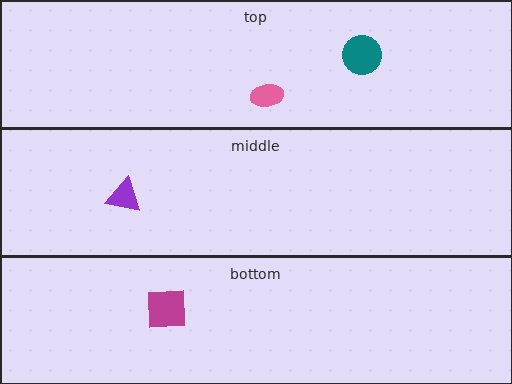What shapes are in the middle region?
The purple triangle.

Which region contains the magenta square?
The bottom region.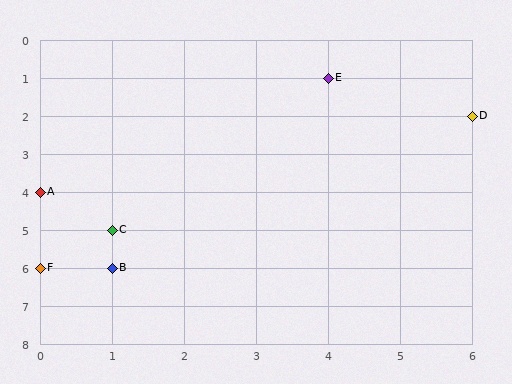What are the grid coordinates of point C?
Point C is at grid coordinates (1, 5).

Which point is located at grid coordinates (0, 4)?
Point A is at (0, 4).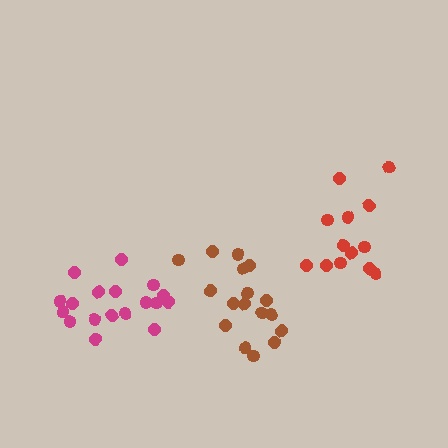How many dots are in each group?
Group 1: 13 dots, Group 2: 17 dots, Group 3: 18 dots (48 total).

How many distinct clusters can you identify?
There are 3 distinct clusters.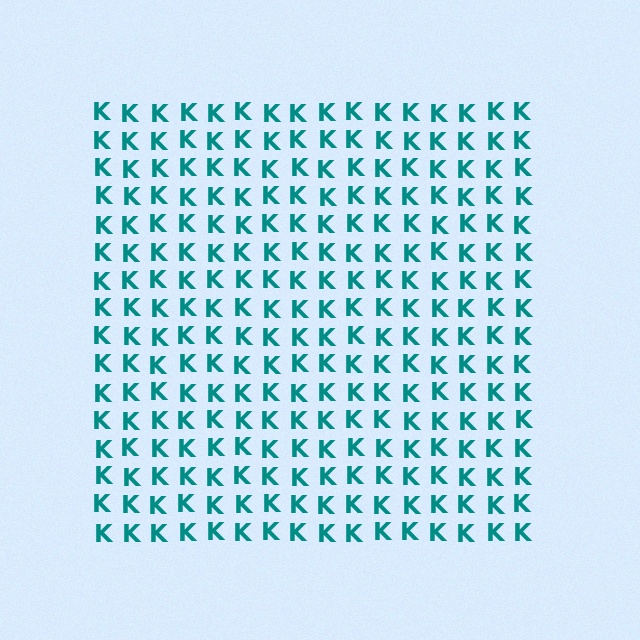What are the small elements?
The small elements are letter K's.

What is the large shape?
The large shape is a square.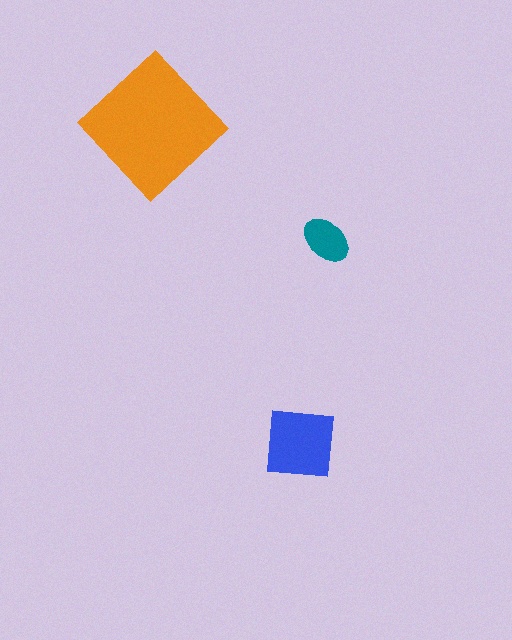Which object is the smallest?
The teal ellipse.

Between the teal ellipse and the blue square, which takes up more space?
The blue square.